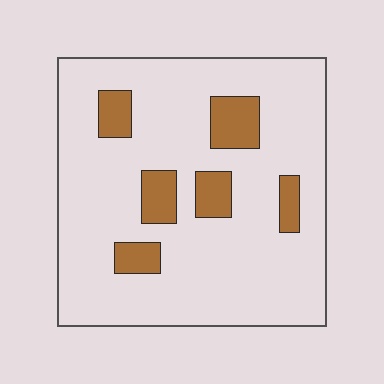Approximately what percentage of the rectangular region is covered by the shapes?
Approximately 15%.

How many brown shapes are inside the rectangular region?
6.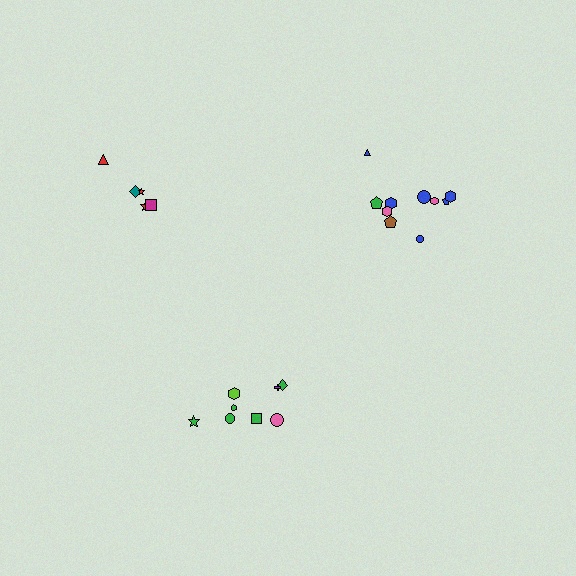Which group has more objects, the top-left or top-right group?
The top-right group.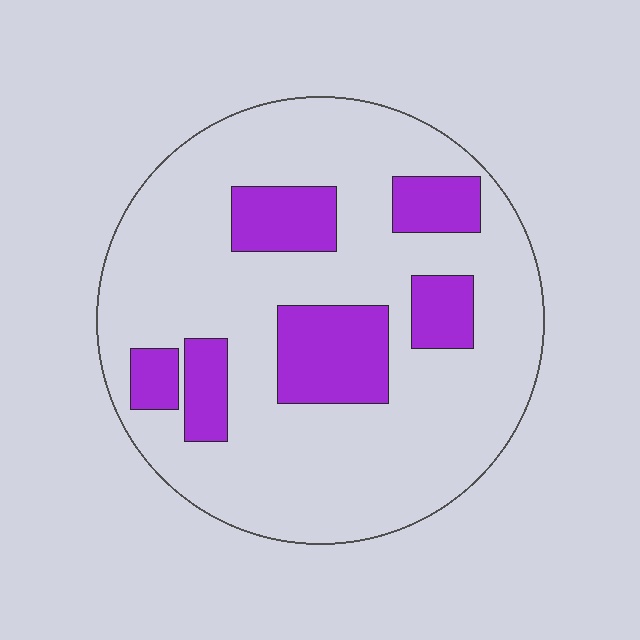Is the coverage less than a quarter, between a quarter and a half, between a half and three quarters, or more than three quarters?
Less than a quarter.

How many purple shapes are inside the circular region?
6.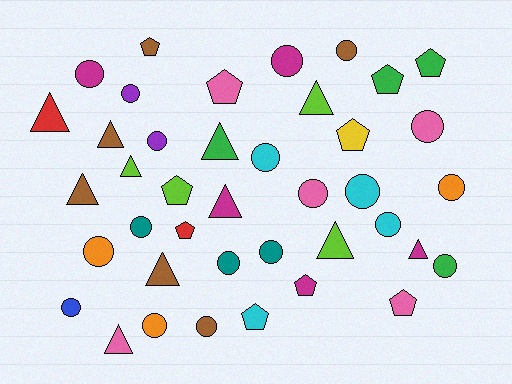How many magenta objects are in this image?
There are 5 magenta objects.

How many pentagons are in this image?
There are 10 pentagons.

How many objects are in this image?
There are 40 objects.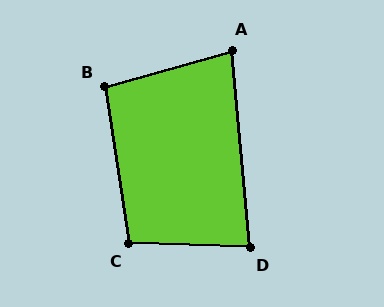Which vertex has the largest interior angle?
C, at approximately 100 degrees.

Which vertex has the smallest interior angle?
A, at approximately 80 degrees.